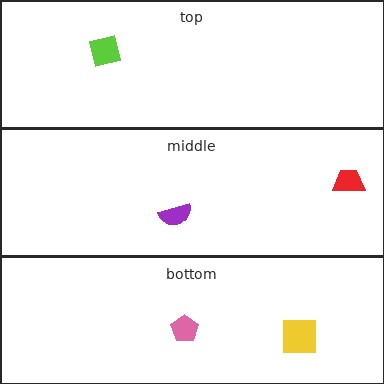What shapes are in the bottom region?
The pink pentagon, the yellow square.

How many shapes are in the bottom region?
2.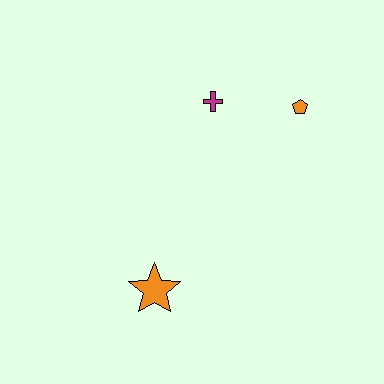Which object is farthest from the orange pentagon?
The orange star is farthest from the orange pentagon.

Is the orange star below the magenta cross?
Yes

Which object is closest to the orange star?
The magenta cross is closest to the orange star.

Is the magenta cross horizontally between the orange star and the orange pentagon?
Yes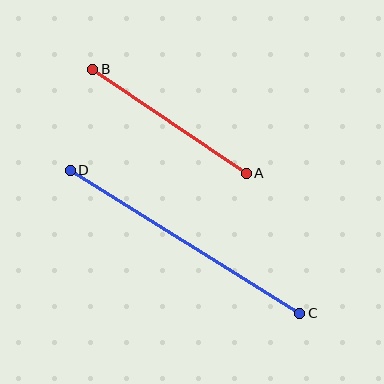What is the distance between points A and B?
The distance is approximately 186 pixels.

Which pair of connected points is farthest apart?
Points C and D are farthest apart.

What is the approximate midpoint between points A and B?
The midpoint is at approximately (170, 121) pixels.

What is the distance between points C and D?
The distance is approximately 270 pixels.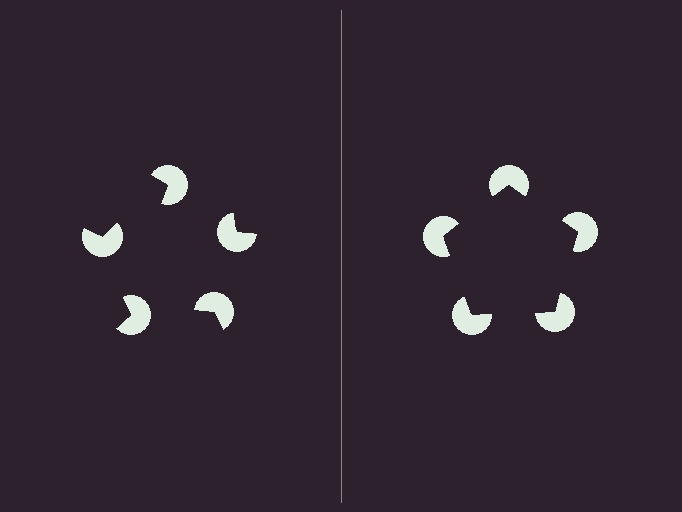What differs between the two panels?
The pac-man discs are positioned identically on both sides; only the wedge orientations differ. On the right they align to a pentagon; on the left they are misaligned.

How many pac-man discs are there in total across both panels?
10 — 5 on each side.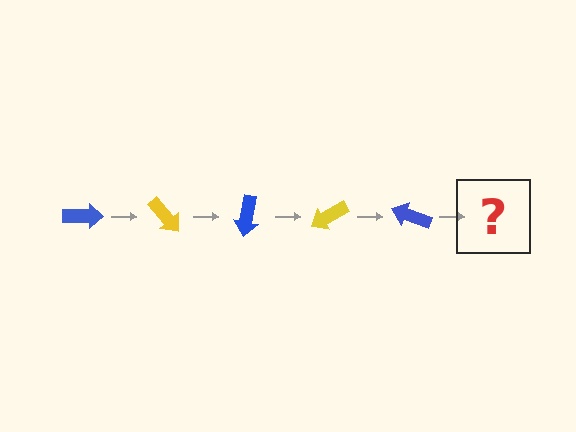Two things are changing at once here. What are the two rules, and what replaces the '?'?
The two rules are that it rotates 50 degrees each step and the color cycles through blue and yellow. The '?' should be a yellow arrow, rotated 250 degrees from the start.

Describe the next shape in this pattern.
It should be a yellow arrow, rotated 250 degrees from the start.